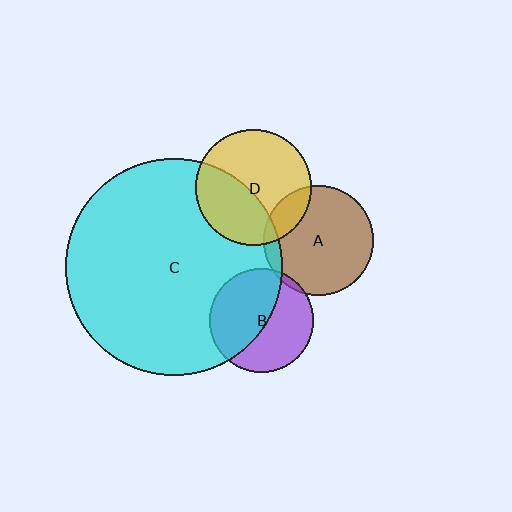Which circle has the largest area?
Circle C (cyan).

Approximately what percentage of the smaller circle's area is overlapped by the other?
Approximately 40%.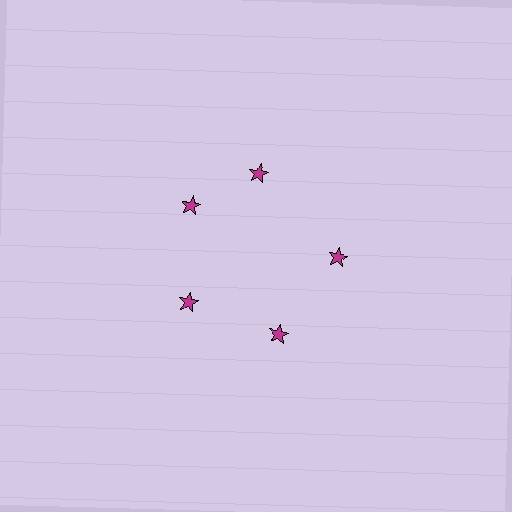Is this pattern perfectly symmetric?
No. The 5 magenta stars are arranged in a ring, but one element near the 1 o'clock position is rotated out of alignment along the ring, breaking the 5-fold rotational symmetry.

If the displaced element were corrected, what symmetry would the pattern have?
It would have 5-fold rotational symmetry — the pattern would map onto itself every 72 degrees.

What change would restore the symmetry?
The symmetry would be restored by rotating it back into even spacing with its neighbors so that all 5 stars sit at equal angles and equal distance from the center.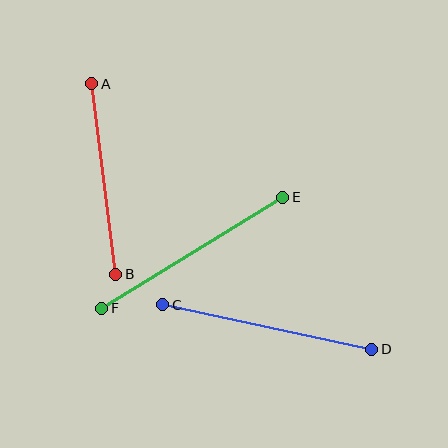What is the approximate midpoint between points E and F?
The midpoint is at approximately (192, 253) pixels.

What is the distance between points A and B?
The distance is approximately 192 pixels.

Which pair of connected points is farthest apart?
Points C and D are farthest apart.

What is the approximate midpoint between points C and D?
The midpoint is at approximately (267, 327) pixels.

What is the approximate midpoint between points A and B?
The midpoint is at approximately (104, 179) pixels.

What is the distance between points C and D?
The distance is approximately 214 pixels.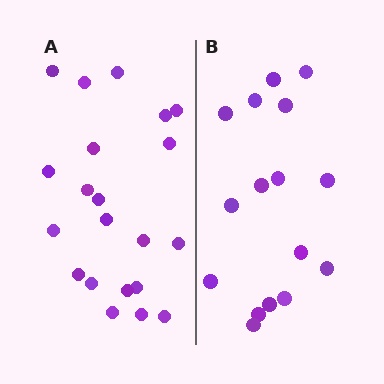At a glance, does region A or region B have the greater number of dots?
Region A (the left region) has more dots.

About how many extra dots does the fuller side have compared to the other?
Region A has about 5 more dots than region B.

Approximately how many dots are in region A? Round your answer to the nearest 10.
About 20 dots. (The exact count is 21, which rounds to 20.)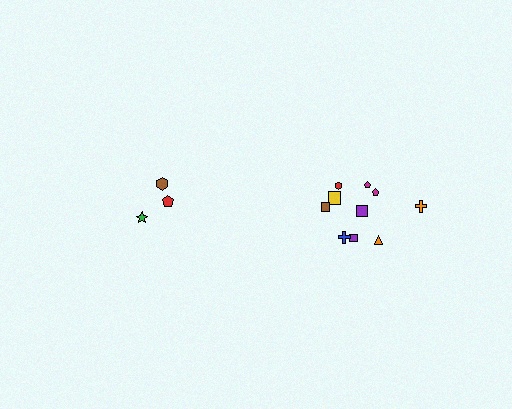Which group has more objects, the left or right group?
The right group.